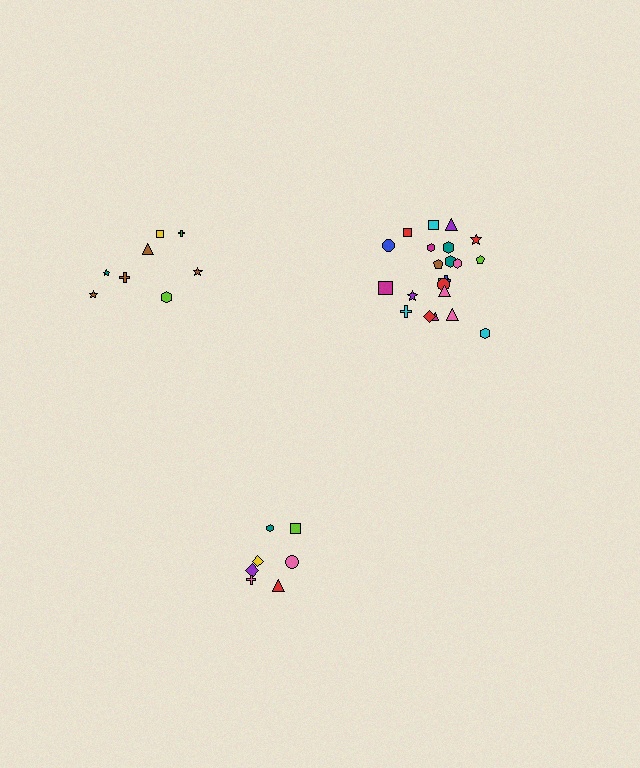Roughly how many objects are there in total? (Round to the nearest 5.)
Roughly 35 objects in total.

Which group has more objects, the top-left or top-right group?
The top-right group.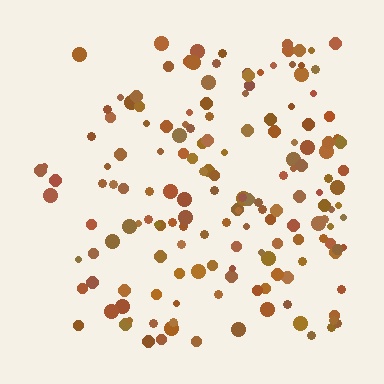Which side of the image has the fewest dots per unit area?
The left.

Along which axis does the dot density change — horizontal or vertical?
Horizontal.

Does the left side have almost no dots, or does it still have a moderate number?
Still a moderate number, just noticeably fewer than the right.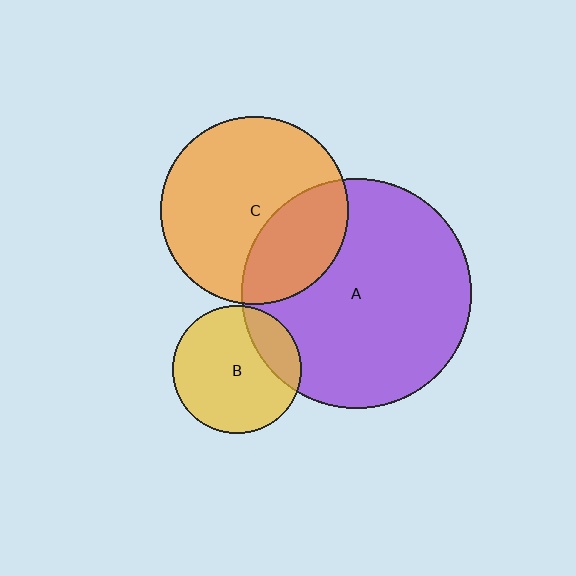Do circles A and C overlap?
Yes.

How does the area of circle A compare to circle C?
Approximately 1.5 times.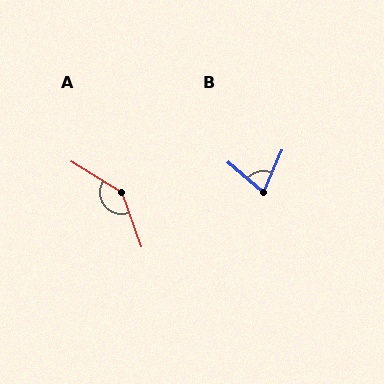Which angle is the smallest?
B, at approximately 73 degrees.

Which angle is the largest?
A, at approximately 141 degrees.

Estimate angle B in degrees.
Approximately 73 degrees.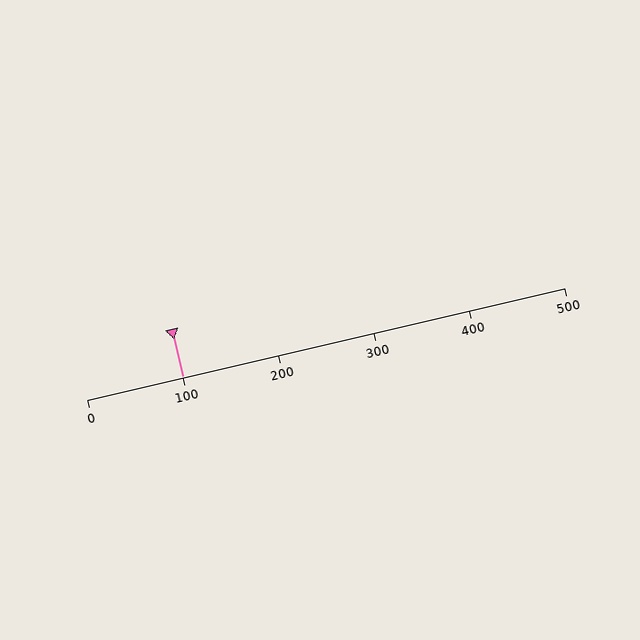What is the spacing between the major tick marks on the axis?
The major ticks are spaced 100 apart.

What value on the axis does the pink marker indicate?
The marker indicates approximately 100.